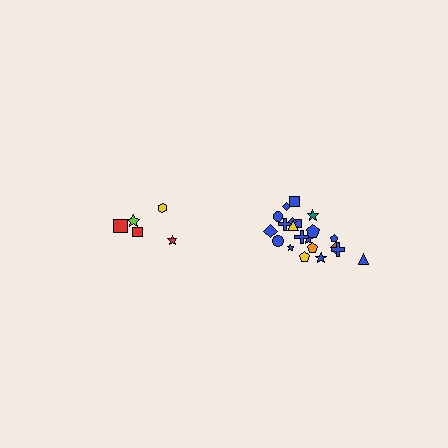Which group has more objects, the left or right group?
The right group.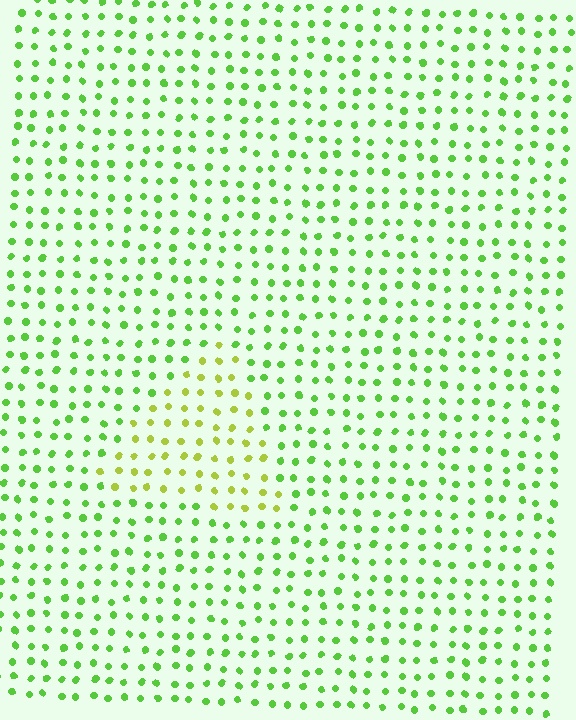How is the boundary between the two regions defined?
The boundary is defined purely by a slight shift in hue (about 35 degrees). Spacing, size, and orientation are identical on both sides.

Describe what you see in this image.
The image is filled with small lime elements in a uniform arrangement. A triangle-shaped region is visible where the elements are tinted to a slightly different hue, forming a subtle color boundary.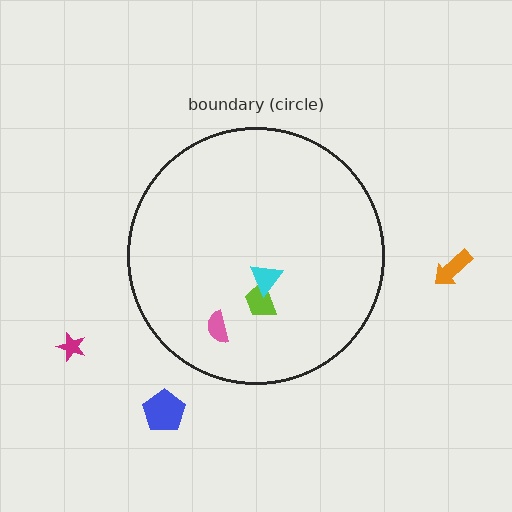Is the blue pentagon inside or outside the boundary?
Outside.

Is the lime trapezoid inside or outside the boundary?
Inside.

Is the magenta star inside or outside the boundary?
Outside.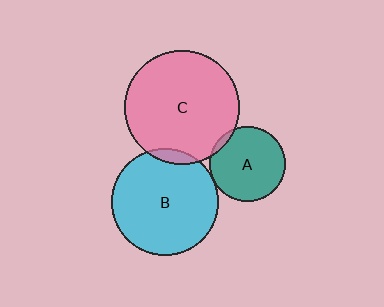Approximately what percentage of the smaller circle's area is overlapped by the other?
Approximately 5%.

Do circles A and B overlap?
Yes.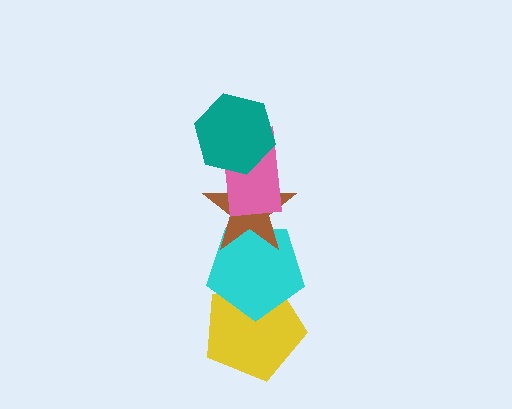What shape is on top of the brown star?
The pink rectangle is on top of the brown star.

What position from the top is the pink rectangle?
The pink rectangle is 2nd from the top.